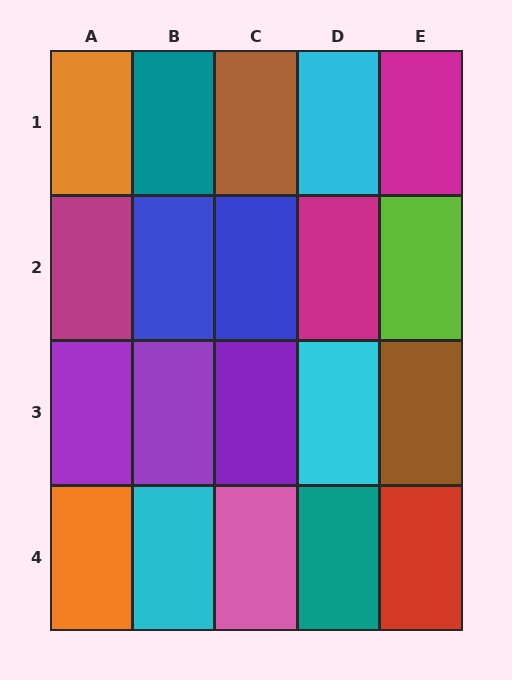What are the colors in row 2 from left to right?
Magenta, blue, blue, magenta, lime.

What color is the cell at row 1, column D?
Cyan.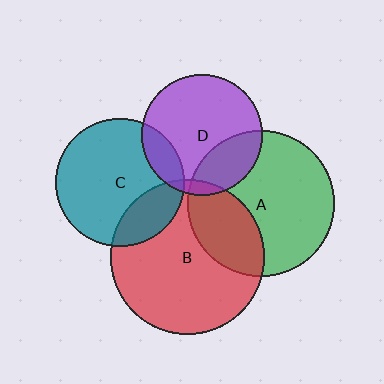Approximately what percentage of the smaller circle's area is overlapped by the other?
Approximately 15%.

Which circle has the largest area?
Circle B (red).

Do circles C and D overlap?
Yes.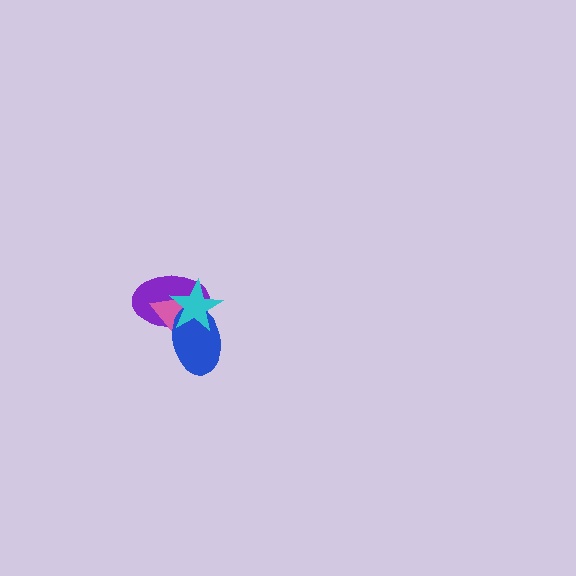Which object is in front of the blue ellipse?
The cyan star is in front of the blue ellipse.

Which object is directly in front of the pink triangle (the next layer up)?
The blue ellipse is directly in front of the pink triangle.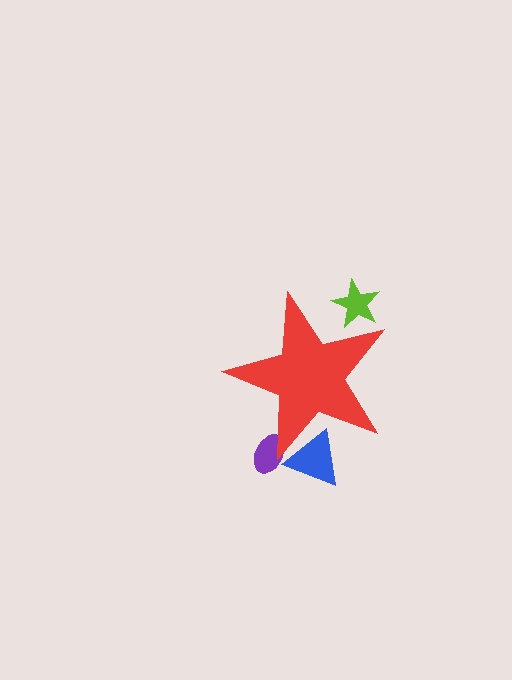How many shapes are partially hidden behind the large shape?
3 shapes are partially hidden.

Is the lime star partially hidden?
Yes, the lime star is partially hidden behind the red star.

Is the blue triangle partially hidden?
Yes, the blue triangle is partially hidden behind the red star.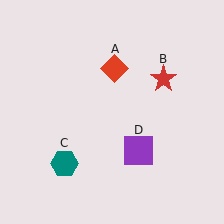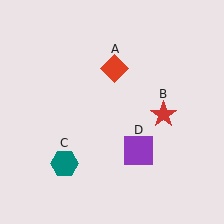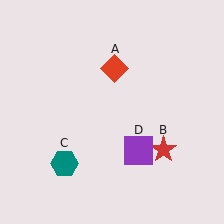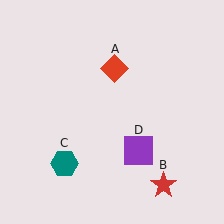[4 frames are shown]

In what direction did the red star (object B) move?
The red star (object B) moved down.